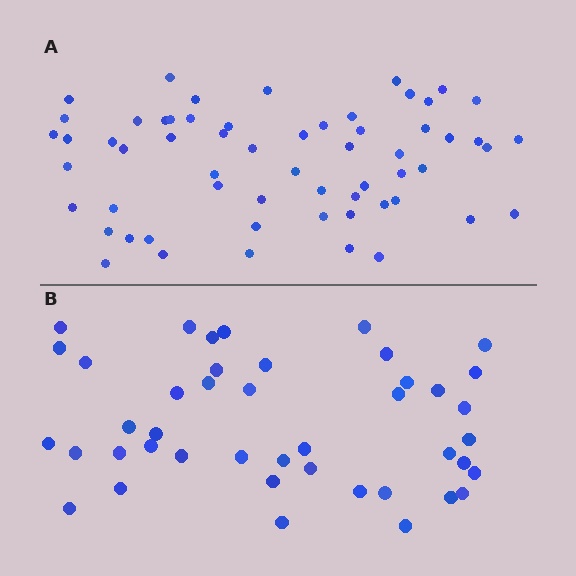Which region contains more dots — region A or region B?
Region A (the top region) has more dots.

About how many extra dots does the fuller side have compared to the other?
Region A has approximately 15 more dots than region B.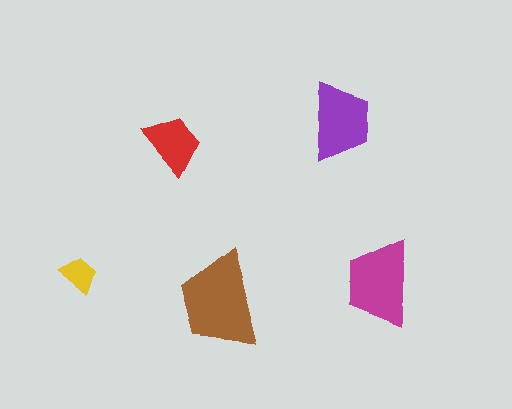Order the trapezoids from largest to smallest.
the brown one, the magenta one, the purple one, the red one, the yellow one.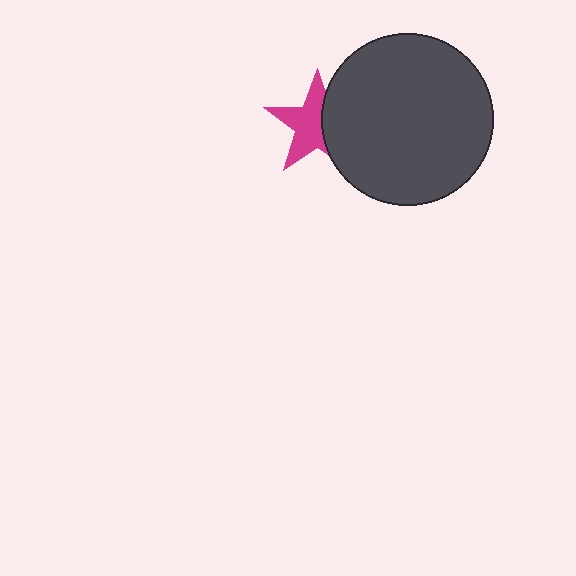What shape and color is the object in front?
The object in front is a dark gray circle.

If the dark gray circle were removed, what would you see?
You would see the complete magenta star.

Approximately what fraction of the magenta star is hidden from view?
Roughly 38% of the magenta star is hidden behind the dark gray circle.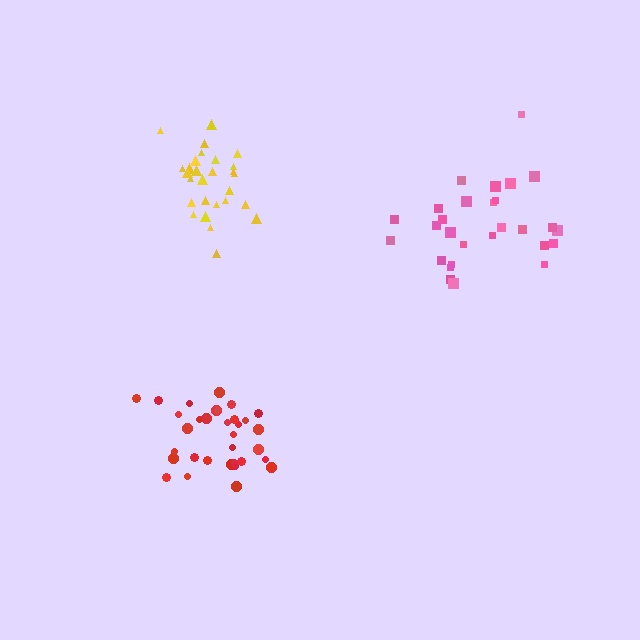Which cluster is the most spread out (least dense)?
Pink.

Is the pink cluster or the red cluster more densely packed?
Red.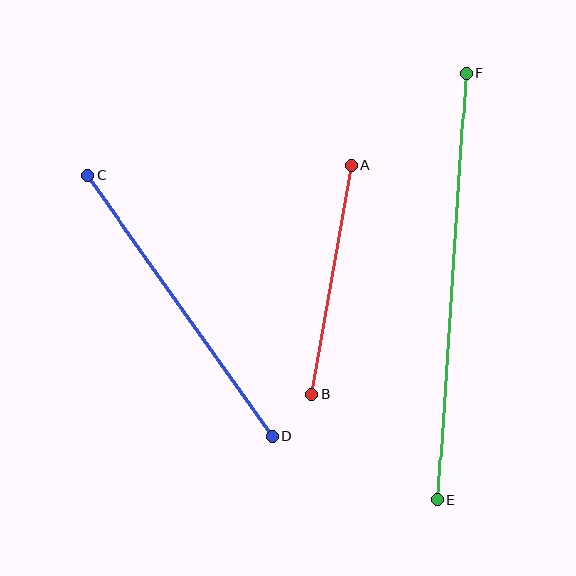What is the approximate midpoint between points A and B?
The midpoint is at approximately (332, 280) pixels.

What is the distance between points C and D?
The distance is approximately 319 pixels.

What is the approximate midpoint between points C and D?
The midpoint is at approximately (180, 306) pixels.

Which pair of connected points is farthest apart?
Points E and F are farthest apart.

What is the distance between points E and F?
The distance is approximately 428 pixels.